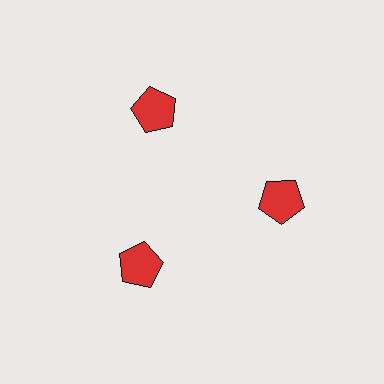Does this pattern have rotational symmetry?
Yes, this pattern has 3-fold rotational symmetry. It looks the same after rotating 120 degrees around the center.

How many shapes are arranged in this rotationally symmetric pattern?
There are 3 shapes, arranged in 3 groups of 1.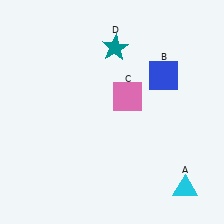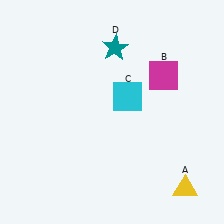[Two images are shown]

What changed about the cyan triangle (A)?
In Image 1, A is cyan. In Image 2, it changed to yellow.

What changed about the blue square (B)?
In Image 1, B is blue. In Image 2, it changed to magenta.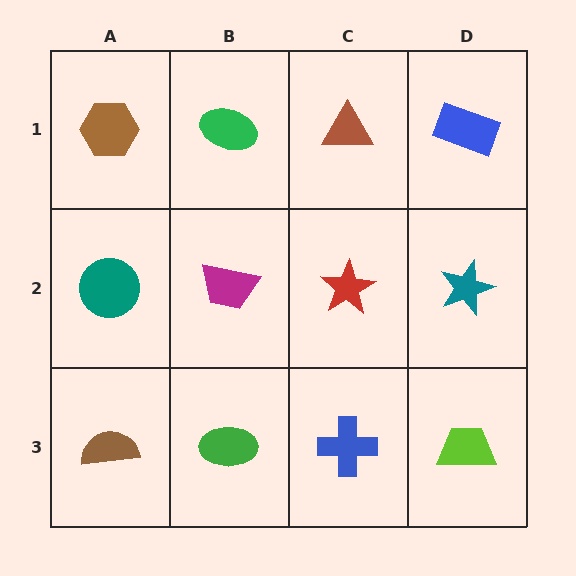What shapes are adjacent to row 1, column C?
A red star (row 2, column C), a green ellipse (row 1, column B), a blue rectangle (row 1, column D).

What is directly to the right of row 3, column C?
A lime trapezoid.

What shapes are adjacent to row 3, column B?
A magenta trapezoid (row 2, column B), a brown semicircle (row 3, column A), a blue cross (row 3, column C).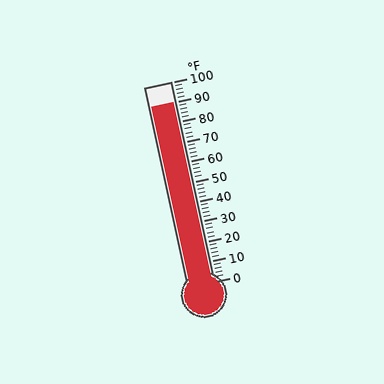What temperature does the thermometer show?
The thermometer shows approximately 90°F.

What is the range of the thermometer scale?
The thermometer scale ranges from 0°F to 100°F.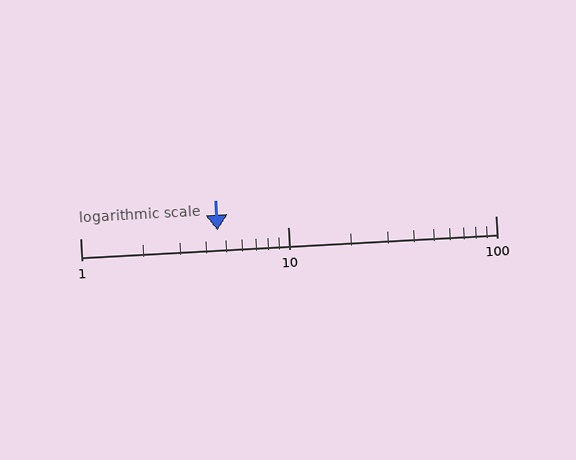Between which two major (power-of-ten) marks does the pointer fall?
The pointer is between 1 and 10.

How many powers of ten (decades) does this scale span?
The scale spans 2 decades, from 1 to 100.